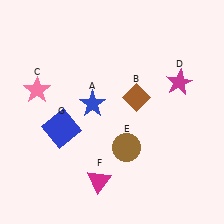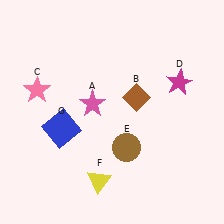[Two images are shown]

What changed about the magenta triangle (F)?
In Image 1, F is magenta. In Image 2, it changed to yellow.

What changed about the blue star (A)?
In Image 1, A is blue. In Image 2, it changed to pink.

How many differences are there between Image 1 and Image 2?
There are 2 differences between the two images.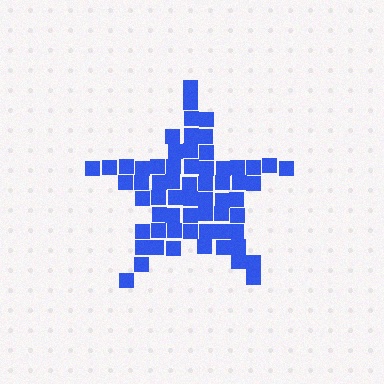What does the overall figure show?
The overall figure shows a star.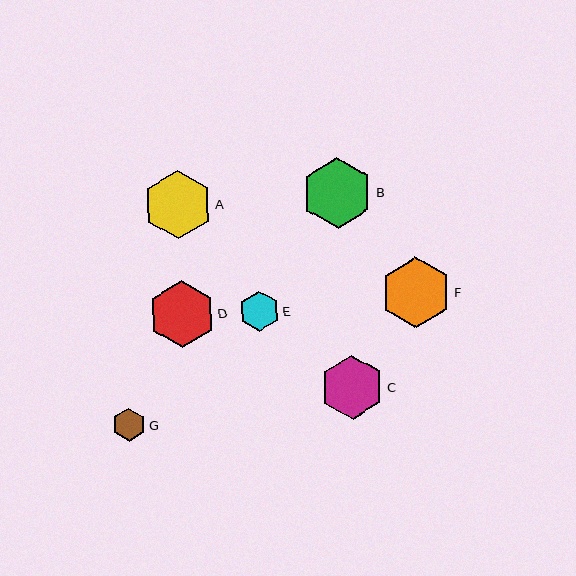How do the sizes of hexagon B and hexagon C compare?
Hexagon B and hexagon C are approximately the same size.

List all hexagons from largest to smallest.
From largest to smallest: F, B, A, D, C, E, G.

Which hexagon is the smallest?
Hexagon G is the smallest with a size of approximately 33 pixels.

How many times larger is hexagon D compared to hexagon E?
Hexagon D is approximately 1.7 times the size of hexagon E.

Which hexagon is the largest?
Hexagon F is the largest with a size of approximately 71 pixels.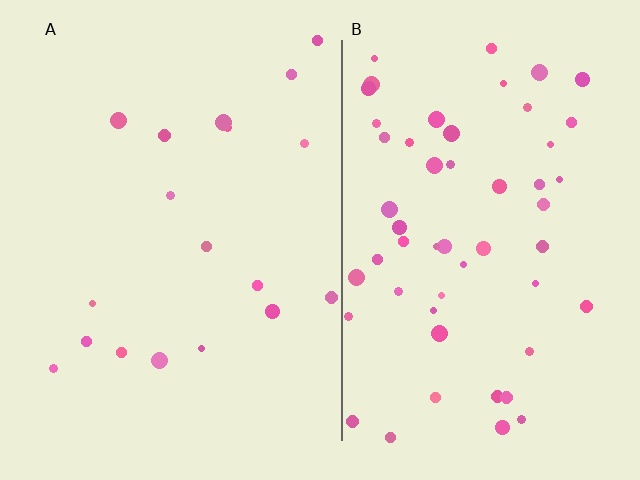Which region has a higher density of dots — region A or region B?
B (the right).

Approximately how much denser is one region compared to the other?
Approximately 3.0× — region B over region A.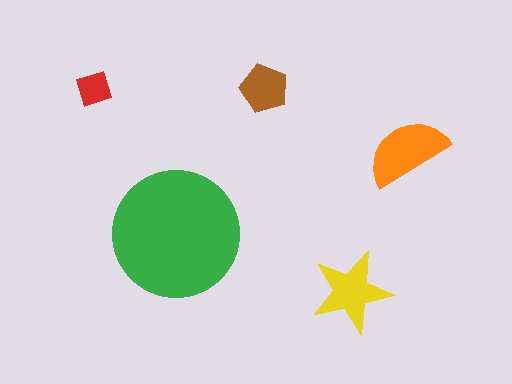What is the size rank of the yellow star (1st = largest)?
3rd.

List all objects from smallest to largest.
The red diamond, the brown pentagon, the yellow star, the orange semicircle, the green circle.